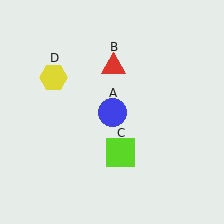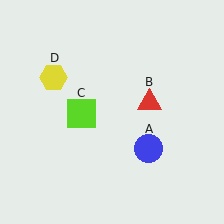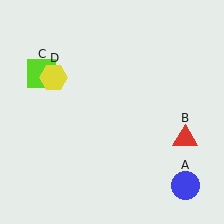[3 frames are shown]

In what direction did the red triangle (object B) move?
The red triangle (object B) moved down and to the right.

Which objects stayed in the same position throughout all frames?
Yellow hexagon (object D) remained stationary.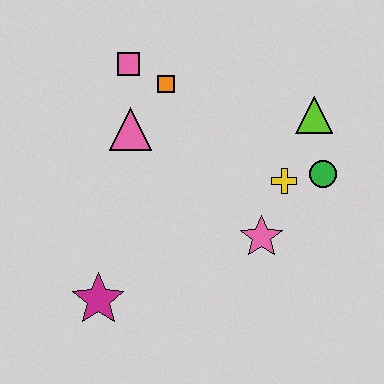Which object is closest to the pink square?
The orange square is closest to the pink square.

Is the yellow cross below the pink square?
Yes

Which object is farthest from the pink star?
The pink square is farthest from the pink star.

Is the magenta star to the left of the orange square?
Yes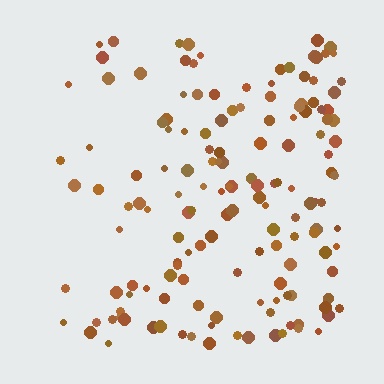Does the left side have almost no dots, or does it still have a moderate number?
Still a moderate number, just noticeably fewer than the right.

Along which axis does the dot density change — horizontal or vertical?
Horizontal.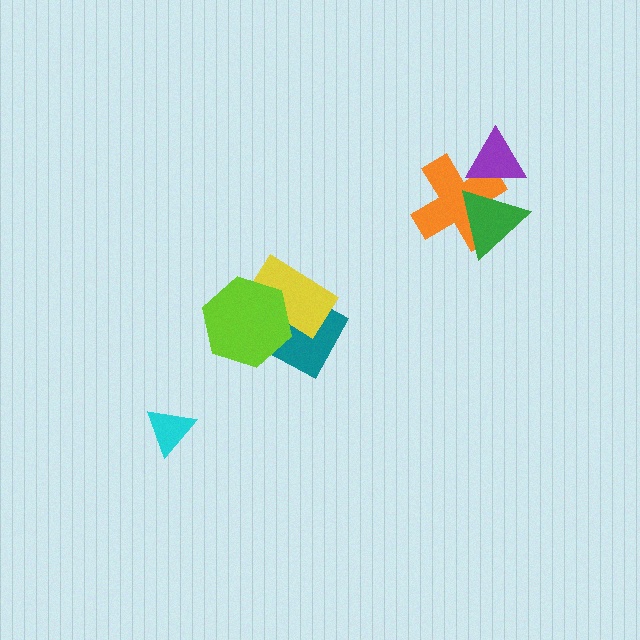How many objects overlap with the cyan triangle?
0 objects overlap with the cyan triangle.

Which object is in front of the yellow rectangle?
The lime hexagon is in front of the yellow rectangle.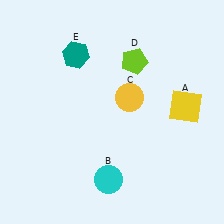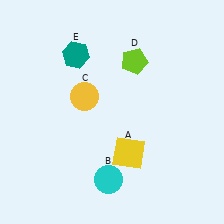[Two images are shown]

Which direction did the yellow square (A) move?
The yellow square (A) moved left.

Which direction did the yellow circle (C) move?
The yellow circle (C) moved left.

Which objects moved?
The objects that moved are: the yellow square (A), the yellow circle (C).